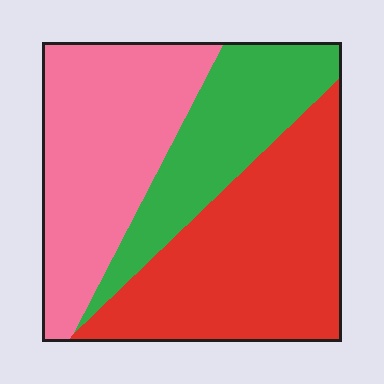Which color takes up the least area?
Green, at roughly 25%.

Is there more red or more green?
Red.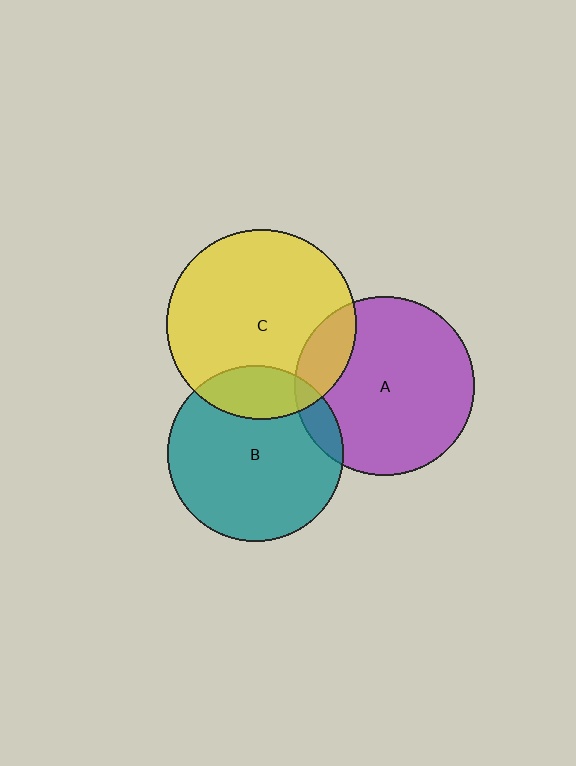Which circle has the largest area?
Circle C (yellow).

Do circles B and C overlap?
Yes.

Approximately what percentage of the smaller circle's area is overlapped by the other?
Approximately 20%.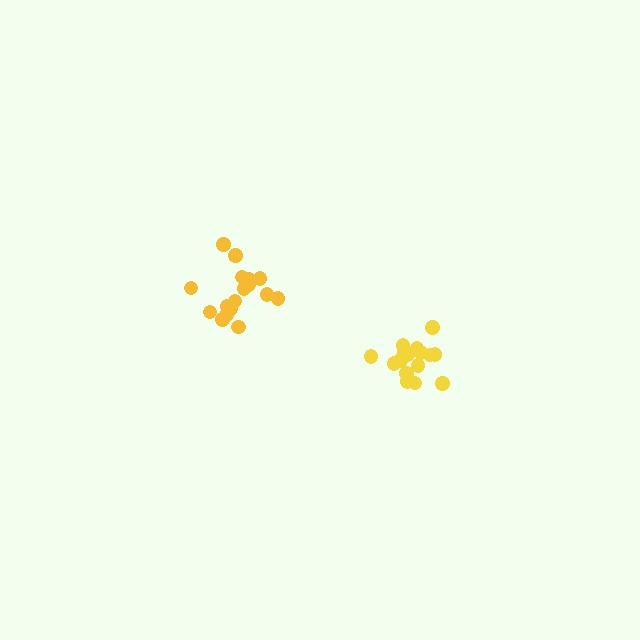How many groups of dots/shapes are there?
There are 2 groups.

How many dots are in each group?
Group 1: 16 dots, Group 2: 17 dots (33 total).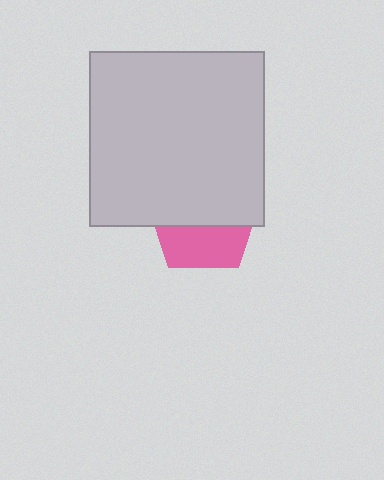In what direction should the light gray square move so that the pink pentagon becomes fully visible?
The light gray square should move up. That is the shortest direction to clear the overlap and leave the pink pentagon fully visible.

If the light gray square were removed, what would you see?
You would see the complete pink pentagon.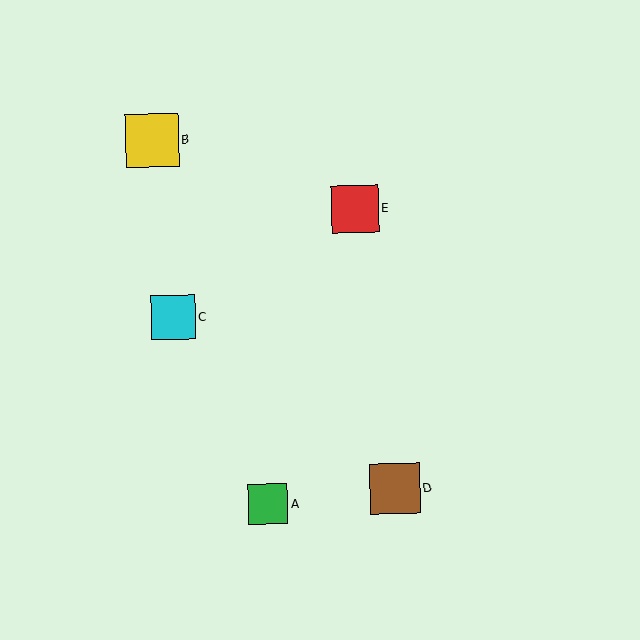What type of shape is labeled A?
Shape A is a green square.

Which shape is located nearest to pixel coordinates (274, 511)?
The green square (labeled A) at (268, 504) is nearest to that location.